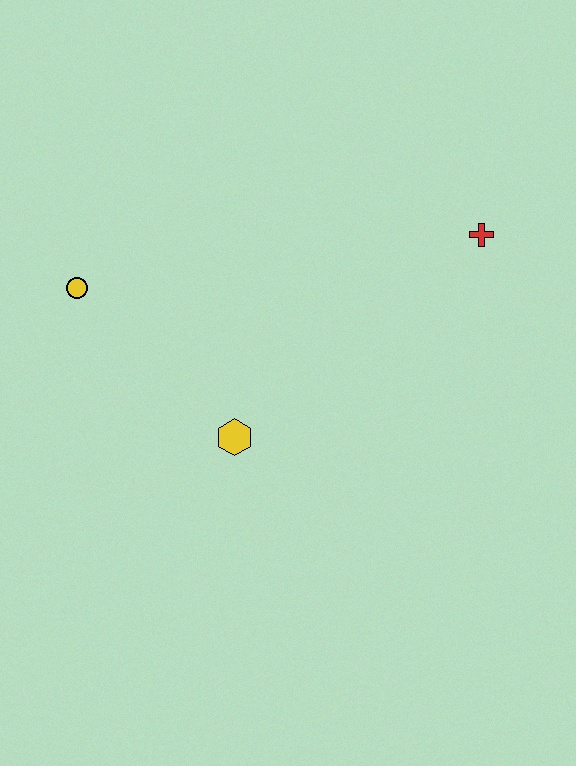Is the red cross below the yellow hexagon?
No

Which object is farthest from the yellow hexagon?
The red cross is farthest from the yellow hexagon.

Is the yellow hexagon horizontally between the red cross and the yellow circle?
Yes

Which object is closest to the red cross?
The yellow hexagon is closest to the red cross.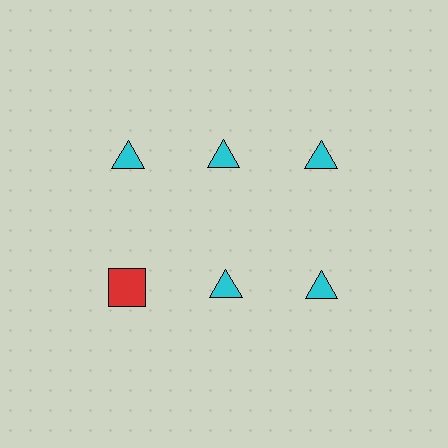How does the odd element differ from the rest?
It differs in both color (red instead of cyan) and shape (square instead of triangle).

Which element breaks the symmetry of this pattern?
The red square in the second row, leftmost column breaks the symmetry. All other shapes are cyan triangles.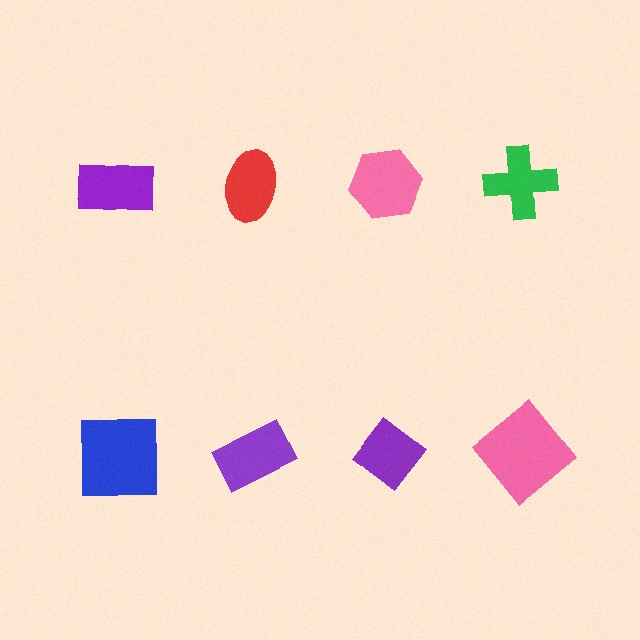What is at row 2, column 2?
A purple rectangle.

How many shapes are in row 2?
4 shapes.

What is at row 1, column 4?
A green cross.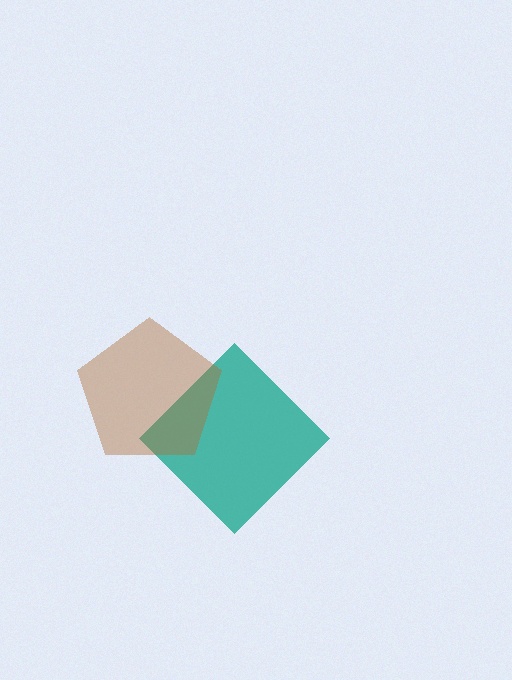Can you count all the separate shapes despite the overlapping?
Yes, there are 2 separate shapes.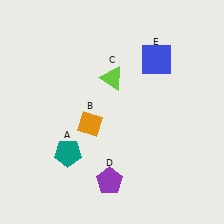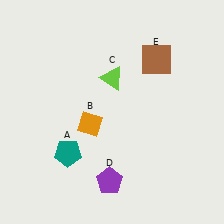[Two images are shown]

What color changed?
The square (E) changed from blue in Image 1 to brown in Image 2.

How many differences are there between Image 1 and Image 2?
There is 1 difference between the two images.